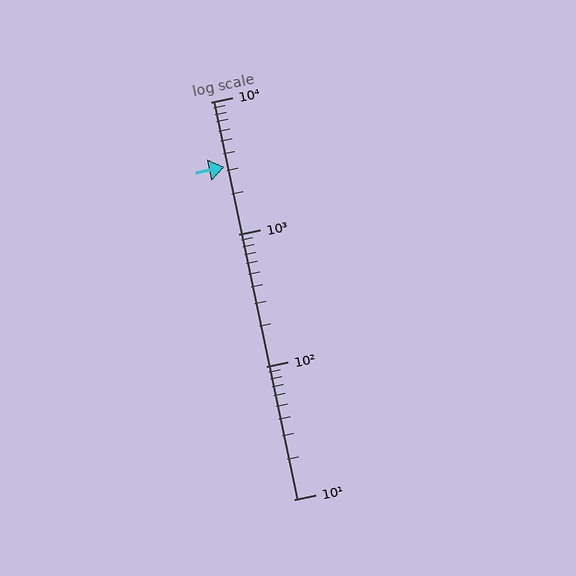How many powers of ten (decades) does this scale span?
The scale spans 3 decades, from 10 to 10000.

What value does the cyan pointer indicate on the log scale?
The pointer indicates approximately 3200.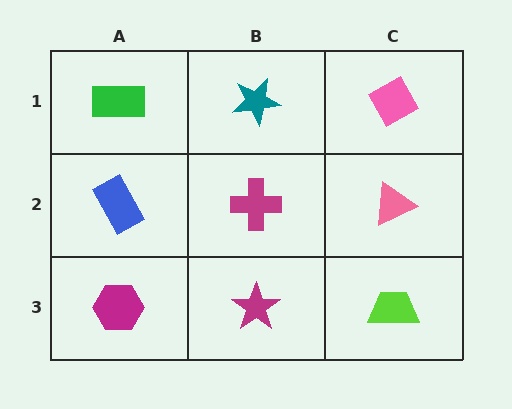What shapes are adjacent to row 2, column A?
A green rectangle (row 1, column A), a magenta hexagon (row 3, column A), a magenta cross (row 2, column B).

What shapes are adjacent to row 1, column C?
A pink triangle (row 2, column C), a teal star (row 1, column B).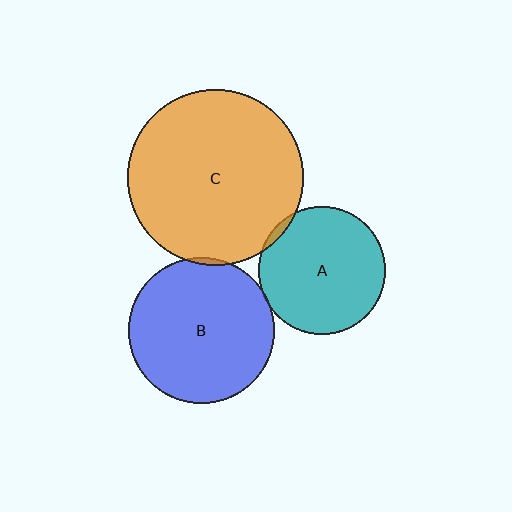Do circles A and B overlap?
Yes.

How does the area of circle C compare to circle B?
Approximately 1.5 times.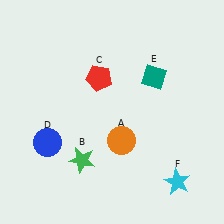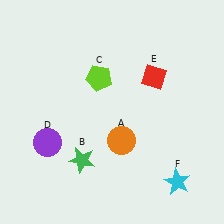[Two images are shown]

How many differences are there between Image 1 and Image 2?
There are 3 differences between the two images.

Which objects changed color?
C changed from red to lime. D changed from blue to purple. E changed from teal to red.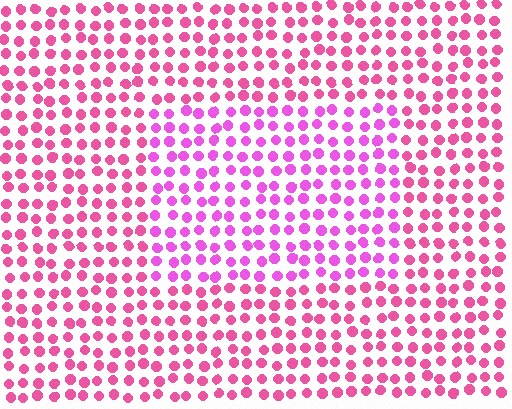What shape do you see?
I see a rectangle.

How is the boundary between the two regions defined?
The boundary is defined purely by a slight shift in hue (about 27 degrees). Spacing, size, and orientation are identical on both sides.